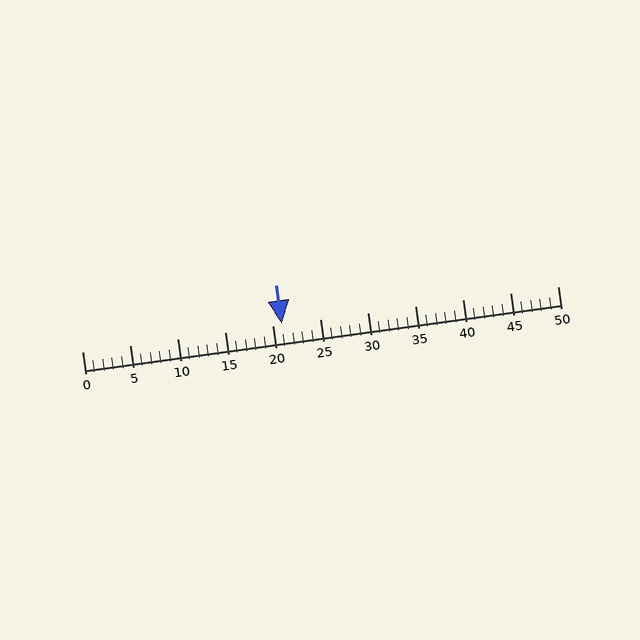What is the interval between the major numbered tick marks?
The major tick marks are spaced 5 units apart.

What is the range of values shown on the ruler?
The ruler shows values from 0 to 50.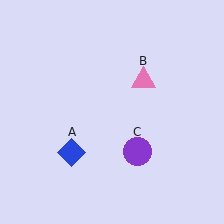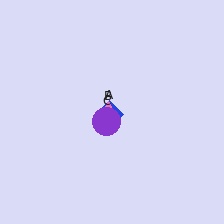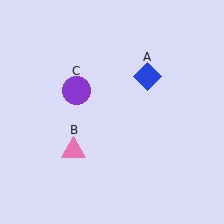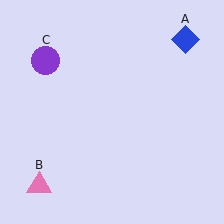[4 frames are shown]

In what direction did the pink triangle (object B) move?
The pink triangle (object B) moved down and to the left.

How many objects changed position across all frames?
3 objects changed position: blue diamond (object A), pink triangle (object B), purple circle (object C).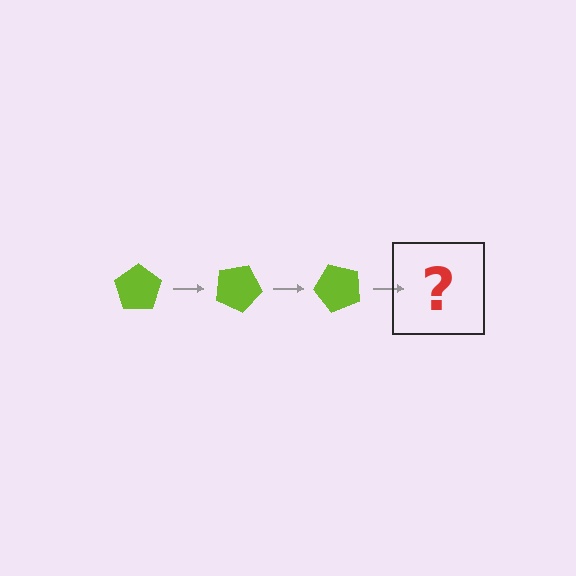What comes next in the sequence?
The next element should be a lime pentagon rotated 75 degrees.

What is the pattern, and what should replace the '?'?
The pattern is that the pentagon rotates 25 degrees each step. The '?' should be a lime pentagon rotated 75 degrees.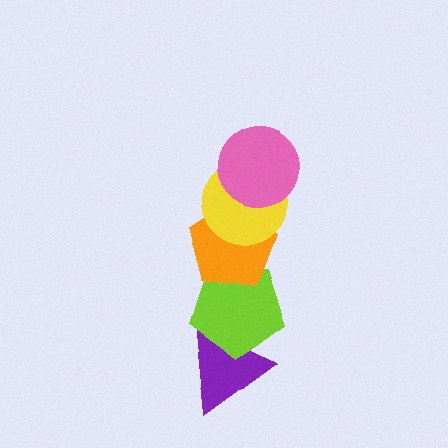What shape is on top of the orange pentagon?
The yellow circle is on top of the orange pentagon.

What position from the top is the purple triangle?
The purple triangle is 5th from the top.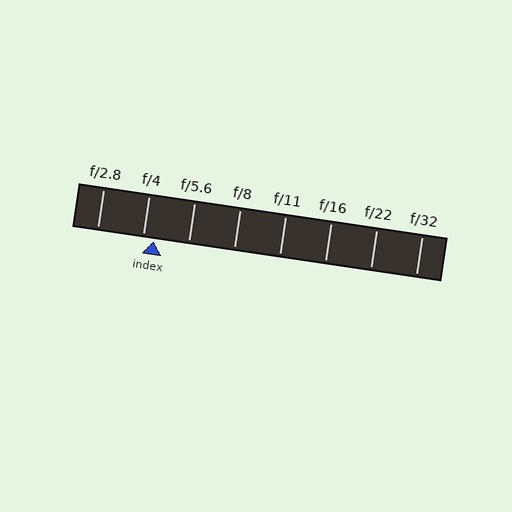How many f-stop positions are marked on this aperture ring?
There are 8 f-stop positions marked.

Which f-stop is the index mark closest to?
The index mark is closest to f/4.